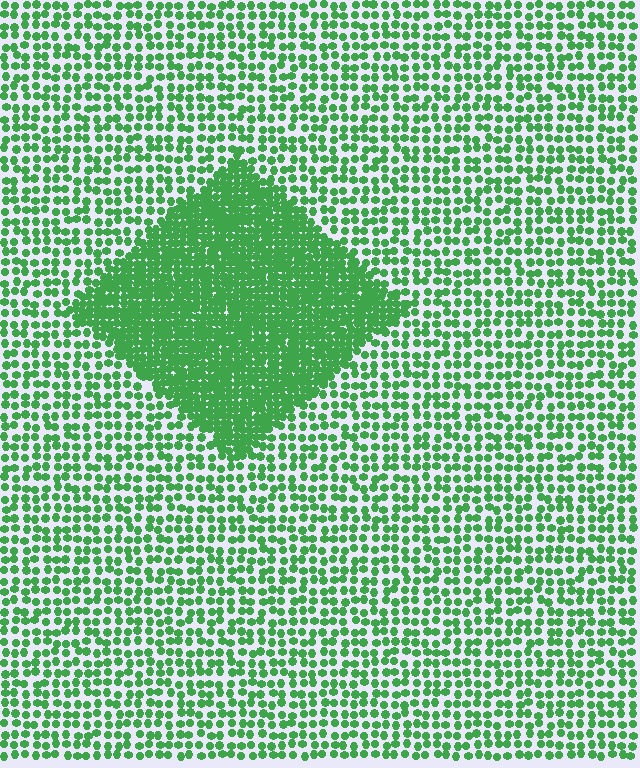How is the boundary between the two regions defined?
The boundary is defined by a change in element density (approximately 2.4x ratio). All elements are the same color, size, and shape.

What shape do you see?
I see a diamond.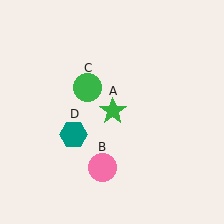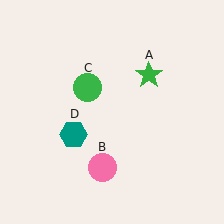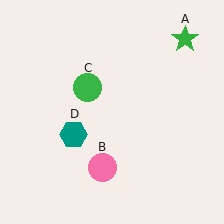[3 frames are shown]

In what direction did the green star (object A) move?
The green star (object A) moved up and to the right.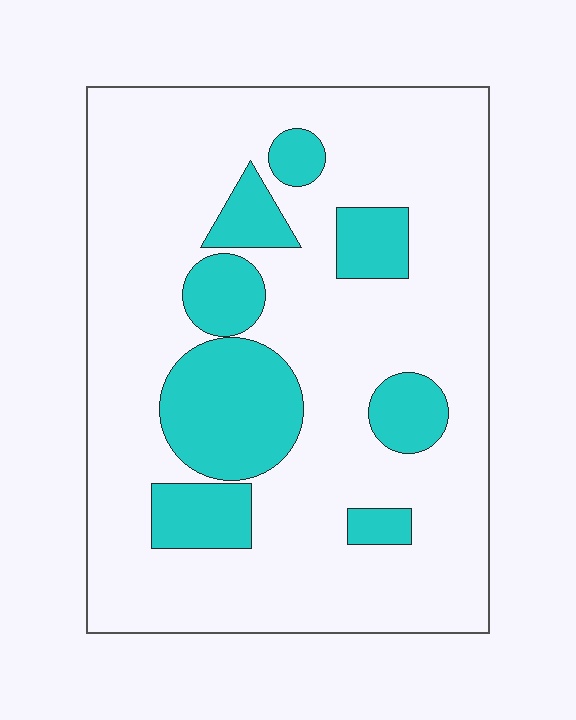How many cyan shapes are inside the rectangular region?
8.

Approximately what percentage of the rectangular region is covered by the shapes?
Approximately 20%.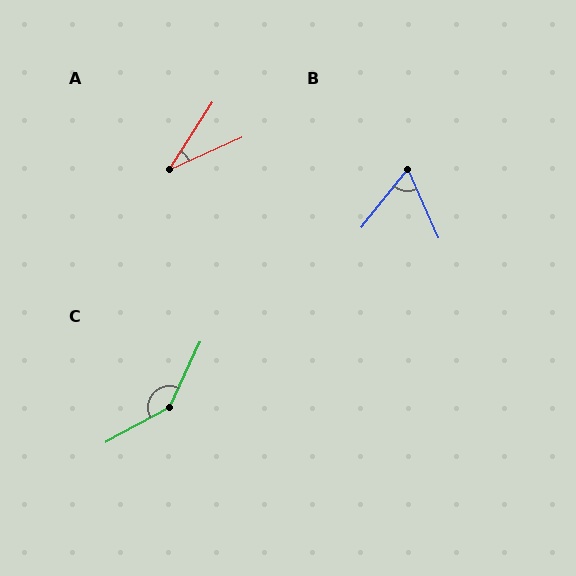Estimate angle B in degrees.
Approximately 62 degrees.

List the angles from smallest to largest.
A (33°), B (62°), C (144°).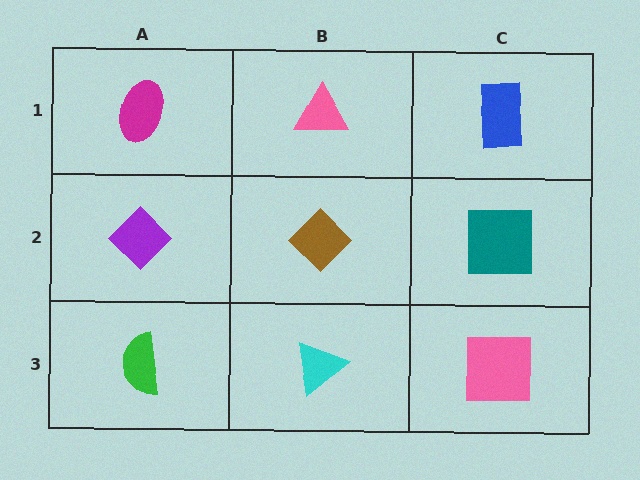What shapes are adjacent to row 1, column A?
A purple diamond (row 2, column A), a pink triangle (row 1, column B).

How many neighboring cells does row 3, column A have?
2.